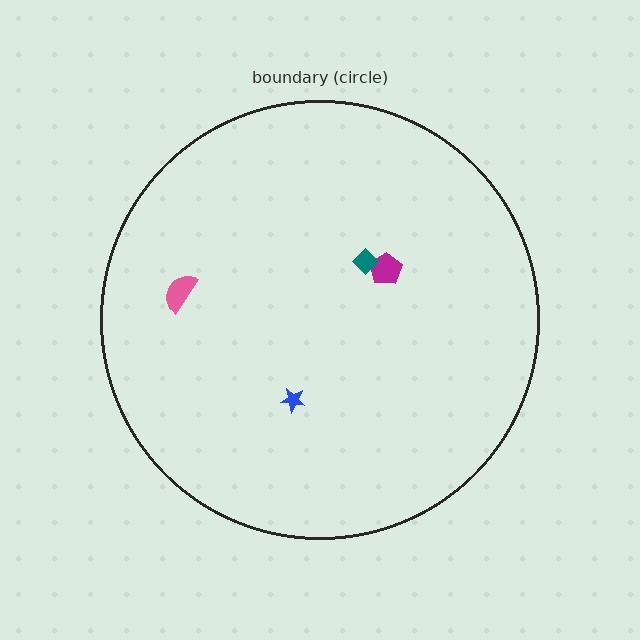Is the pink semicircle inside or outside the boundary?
Inside.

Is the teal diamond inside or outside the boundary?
Inside.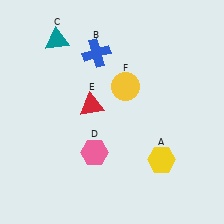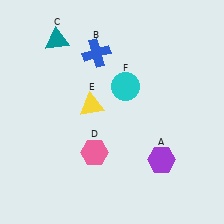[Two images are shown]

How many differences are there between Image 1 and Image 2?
There are 3 differences between the two images.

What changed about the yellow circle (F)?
In Image 1, F is yellow. In Image 2, it changed to cyan.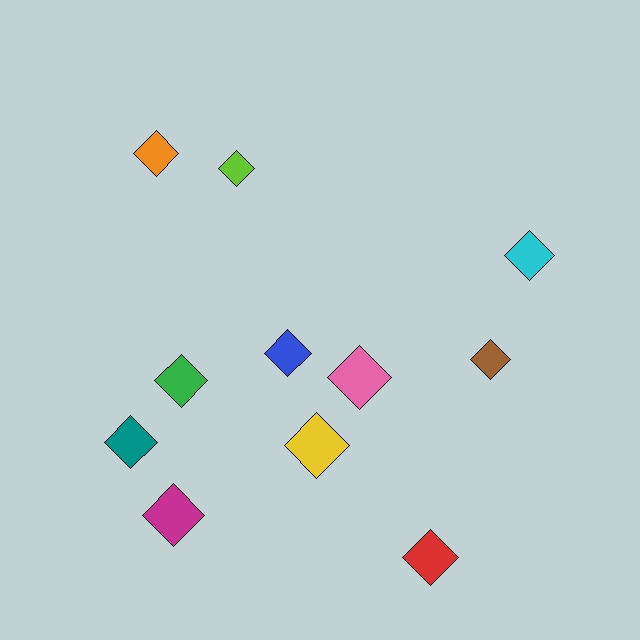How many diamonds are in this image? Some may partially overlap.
There are 11 diamonds.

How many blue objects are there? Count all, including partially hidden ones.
There is 1 blue object.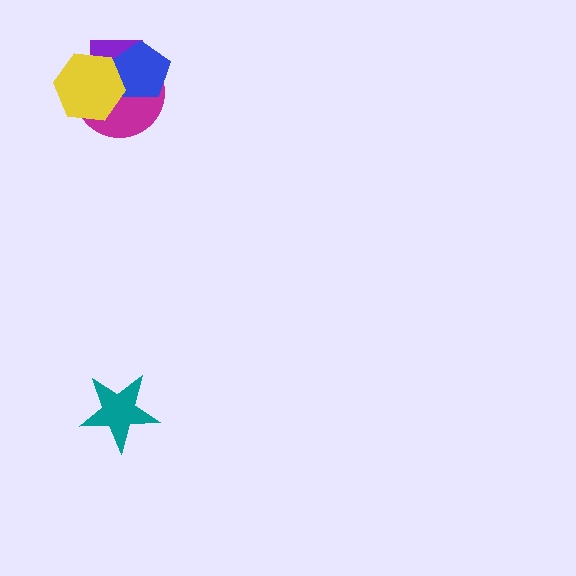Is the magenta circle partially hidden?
Yes, it is partially covered by another shape.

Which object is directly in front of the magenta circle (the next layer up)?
The purple square is directly in front of the magenta circle.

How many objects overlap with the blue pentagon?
3 objects overlap with the blue pentagon.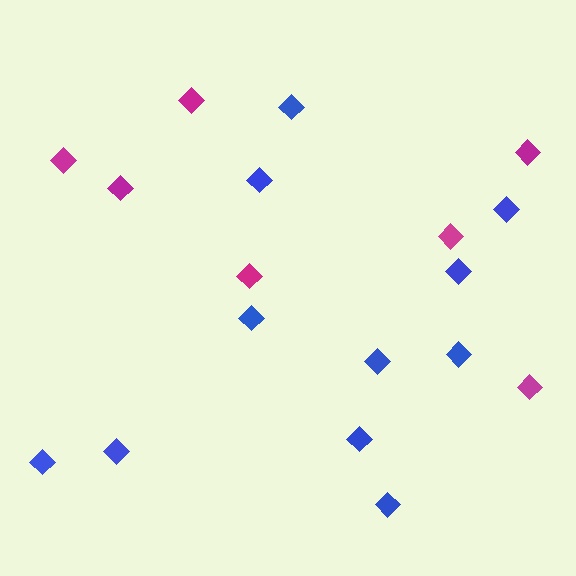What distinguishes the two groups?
There are 2 groups: one group of magenta diamonds (7) and one group of blue diamonds (11).